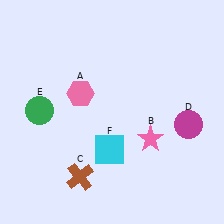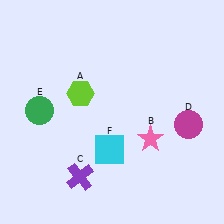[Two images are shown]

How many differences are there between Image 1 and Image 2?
There are 2 differences between the two images.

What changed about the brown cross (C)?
In Image 1, C is brown. In Image 2, it changed to purple.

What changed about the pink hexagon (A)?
In Image 1, A is pink. In Image 2, it changed to lime.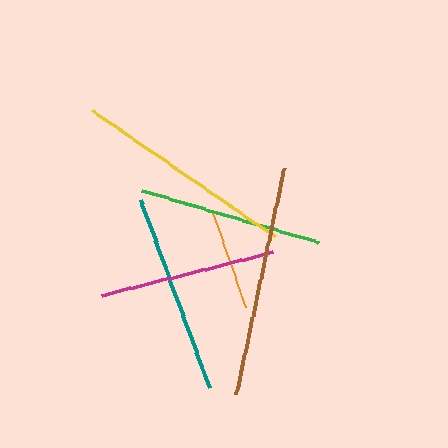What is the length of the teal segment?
The teal segment is approximately 200 pixels long.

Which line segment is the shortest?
The orange line is the shortest at approximately 99 pixels.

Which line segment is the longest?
The brown line is the longest at approximately 232 pixels.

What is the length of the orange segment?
The orange segment is approximately 99 pixels long.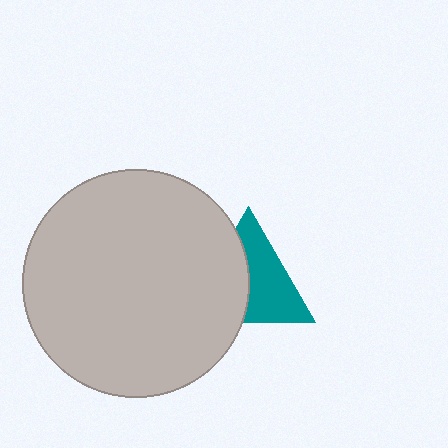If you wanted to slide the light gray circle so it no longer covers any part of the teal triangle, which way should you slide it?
Slide it left — that is the most direct way to separate the two shapes.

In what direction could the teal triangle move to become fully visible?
The teal triangle could move right. That would shift it out from behind the light gray circle entirely.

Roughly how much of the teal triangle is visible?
About half of it is visible (roughly 54%).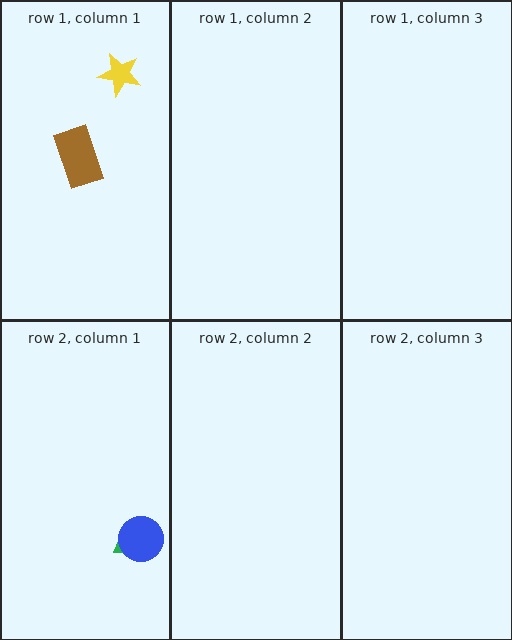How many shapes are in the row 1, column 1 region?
2.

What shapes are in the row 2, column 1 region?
The green trapezoid, the blue circle.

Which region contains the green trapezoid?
The row 2, column 1 region.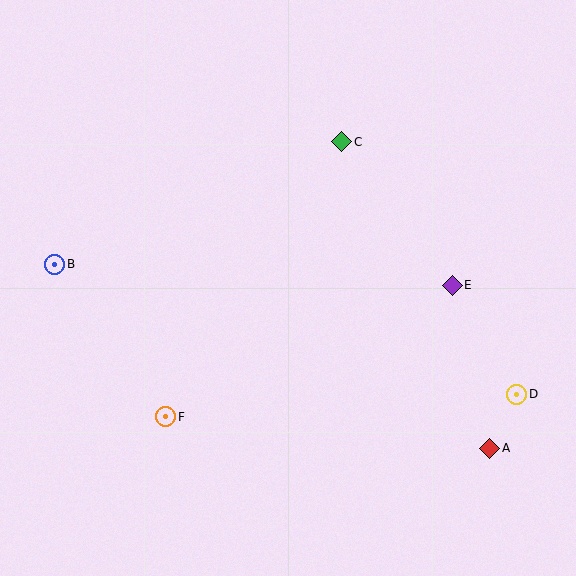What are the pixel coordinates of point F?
Point F is at (166, 417).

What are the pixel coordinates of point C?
Point C is at (342, 142).